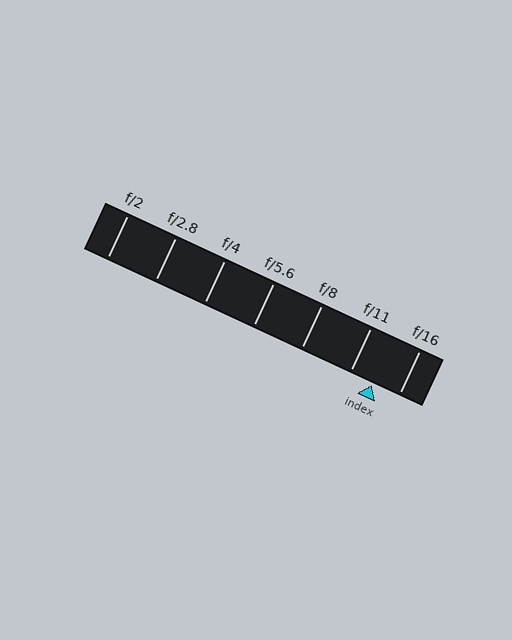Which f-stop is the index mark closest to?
The index mark is closest to f/11.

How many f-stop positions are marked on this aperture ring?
There are 7 f-stop positions marked.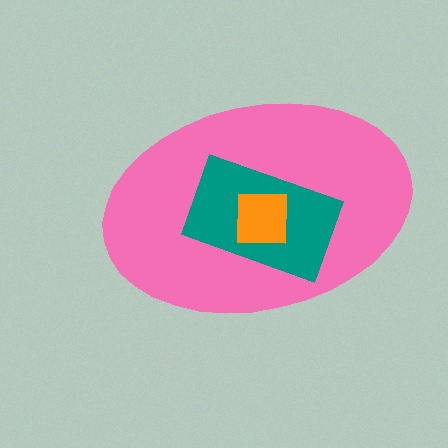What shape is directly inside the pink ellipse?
The teal rectangle.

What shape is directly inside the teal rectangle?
The orange square.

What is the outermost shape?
The pink ellipse.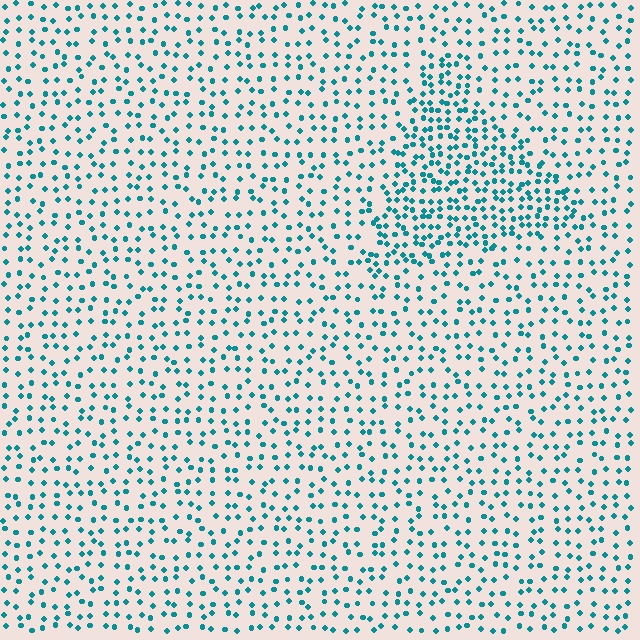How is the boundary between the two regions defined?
The boundary is defined by a change in element density (approximately 1.9x ratio). All elements are the same color, size, and shape.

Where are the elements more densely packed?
The elements are more densely packed inside the triangle boundary.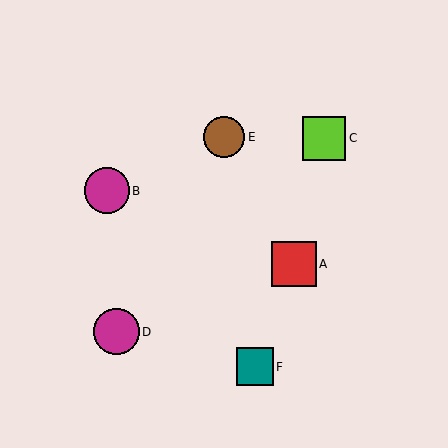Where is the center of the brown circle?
The center of the brown circle is at (224, 137).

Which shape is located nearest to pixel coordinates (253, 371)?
The teal square (labeled F) at (255, 367) is nearest to that location.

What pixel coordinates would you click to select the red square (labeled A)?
Click at (294, 264) to select the red square A.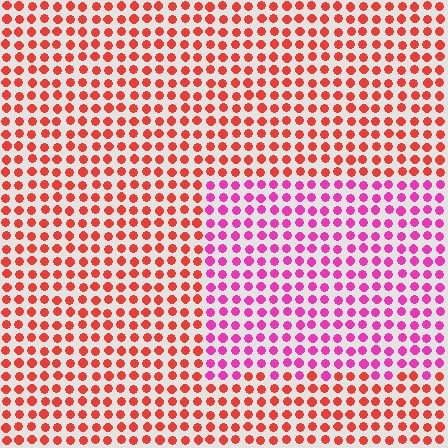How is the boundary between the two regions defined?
The boundary is defined purely by a slight shift in hue (about 45 degrees). Spacing, size, and orientation are identical on both sides.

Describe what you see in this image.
The image is filled with small red elements in a uniform arrangement. A rectangle-shaped region is visible where the elements are tinted to a slightly different hue, forming a subtle color boundary.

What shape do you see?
I see a rectangle.